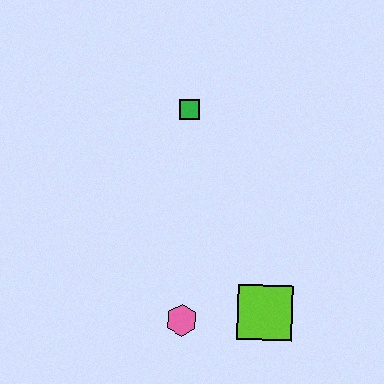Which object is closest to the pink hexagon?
The lime square is closest to the pink hexagon.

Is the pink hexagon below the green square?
Yes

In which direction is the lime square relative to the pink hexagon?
The lime square is to the right of the pink hexagon.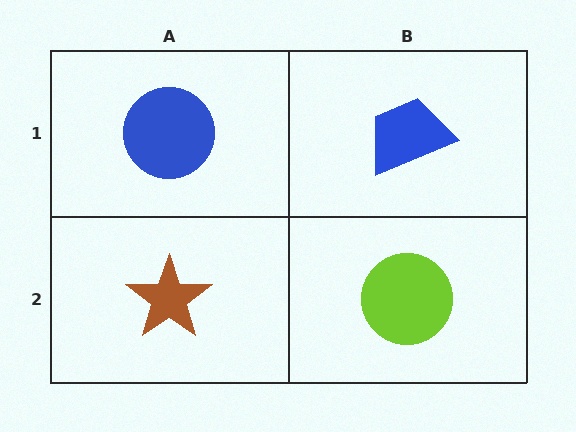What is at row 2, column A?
A brown star.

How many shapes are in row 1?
2 shapes.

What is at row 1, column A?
A blue circle.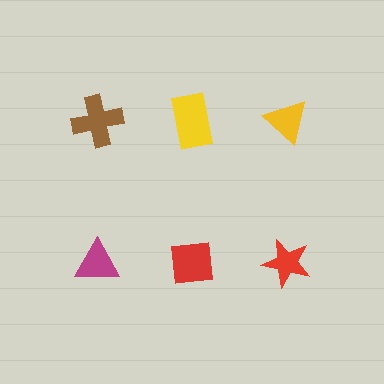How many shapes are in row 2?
3 shapes.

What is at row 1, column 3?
A yellow triangle.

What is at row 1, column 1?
A brown cross.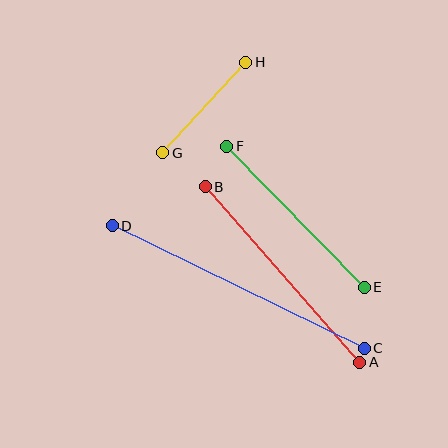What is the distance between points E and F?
The distance is approximately 197 pixels.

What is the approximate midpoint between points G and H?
The midpoint is at approximately (204, 108) pixels.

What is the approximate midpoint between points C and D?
The midpoint is at approximately (238, 287) pixels.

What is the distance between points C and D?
The distance is approximately 280 pixels.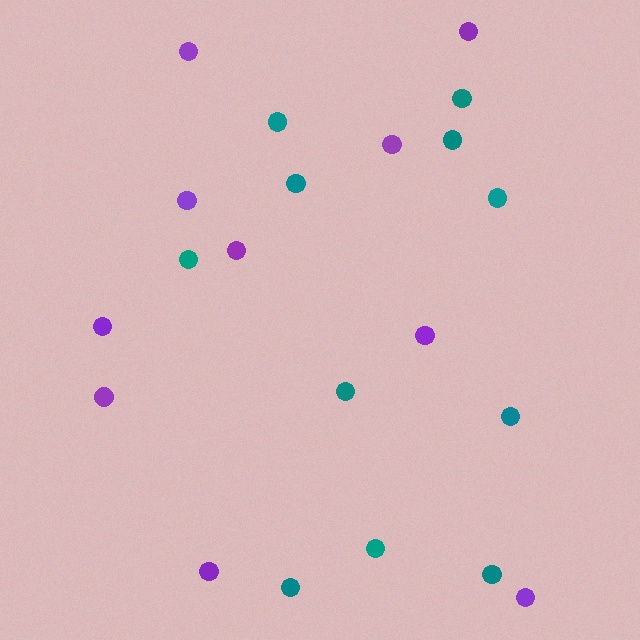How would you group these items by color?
There are 2 groups: one group of teal circles (11) and one group of purple circles (10).